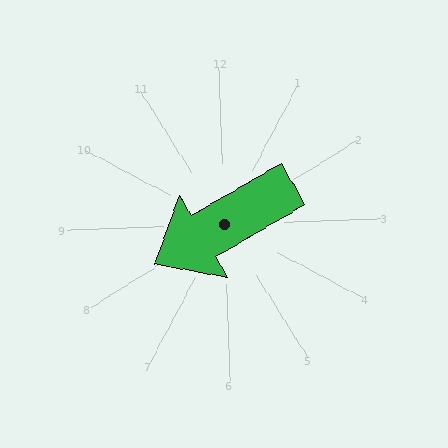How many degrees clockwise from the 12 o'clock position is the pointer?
Approximately 242 degrees.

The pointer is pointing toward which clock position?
Roughly 8 o'clock.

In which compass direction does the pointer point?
Southwest.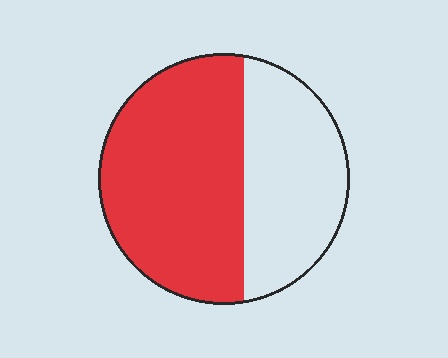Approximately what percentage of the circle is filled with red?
Approximately 60%.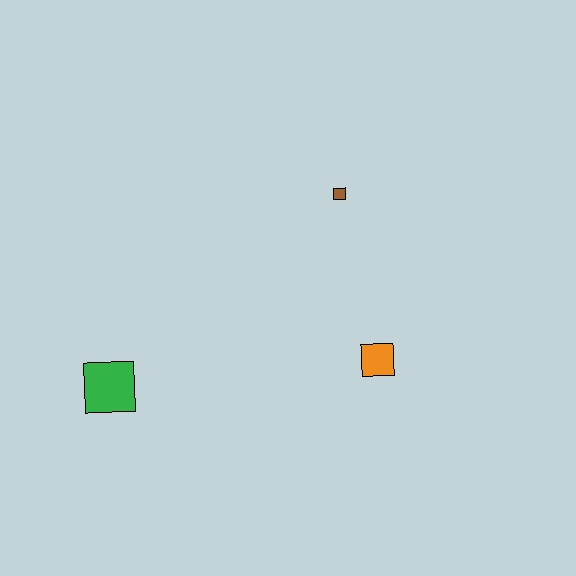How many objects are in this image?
There are 3 objects.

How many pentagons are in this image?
There are no pentagons.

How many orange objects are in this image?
There is 1 orange object.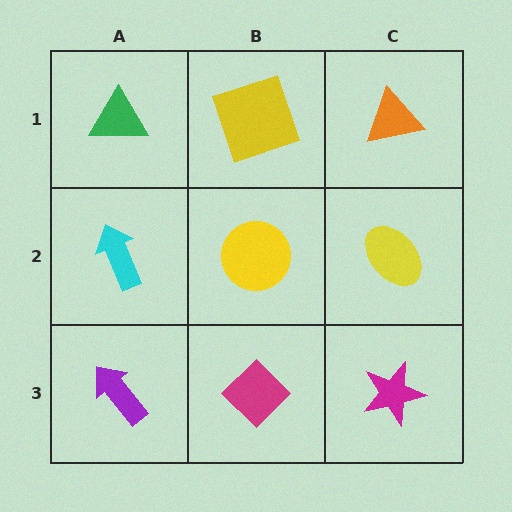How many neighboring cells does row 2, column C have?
3.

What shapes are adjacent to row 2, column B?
A yellow square (row 1, column B), a magenta diamond (row 3, column B), a cyan arrow (row 2, column A), a yellow ellipse (row 2, column C).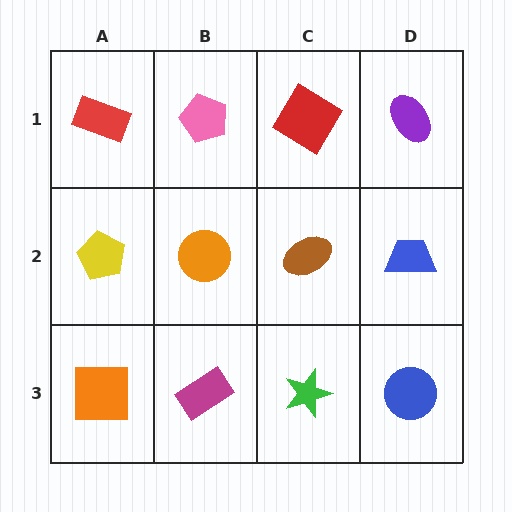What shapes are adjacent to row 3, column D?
A blue trapezoid (row 2, column D), a green star (row 3, column C).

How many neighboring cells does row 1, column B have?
3.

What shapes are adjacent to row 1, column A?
A yellow pentagon (row 2, column A), a pink pentagon (row 1, column B).